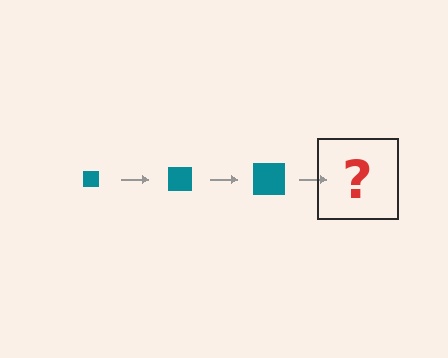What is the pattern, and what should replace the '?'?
The pattern is that the square gets progressively larger each step. The '?' should be a teal square, larger than the previous one.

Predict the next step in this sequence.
The next step is a teal square, larger than the previous one.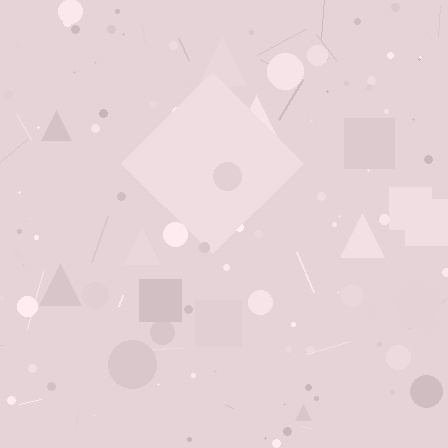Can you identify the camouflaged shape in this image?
The camouflaged shape is a diamond.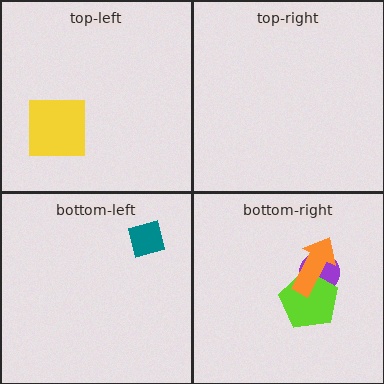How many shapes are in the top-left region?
1.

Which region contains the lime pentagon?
The bottom-right region.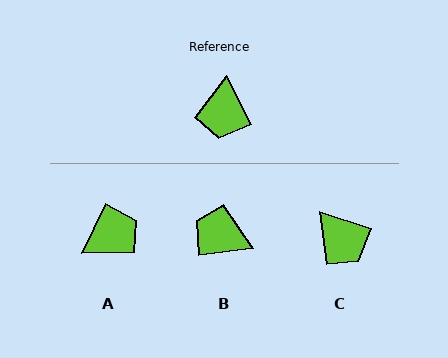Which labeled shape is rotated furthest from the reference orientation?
A, about 129 degrees away.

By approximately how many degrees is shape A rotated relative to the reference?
Approximately 129 degrees counter-clockwise.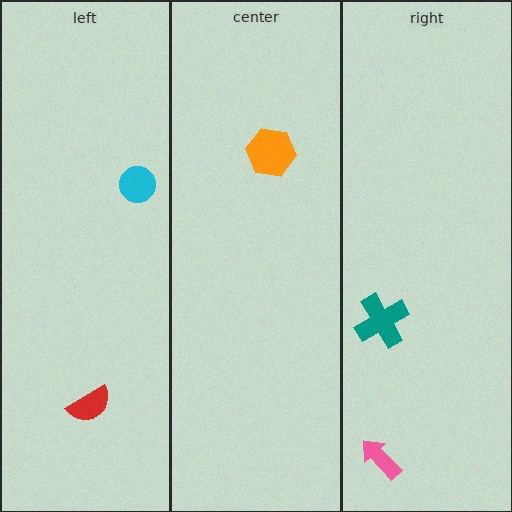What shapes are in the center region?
The orange hexagon.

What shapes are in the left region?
The cyan circle, the red semicircle.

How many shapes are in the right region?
2.